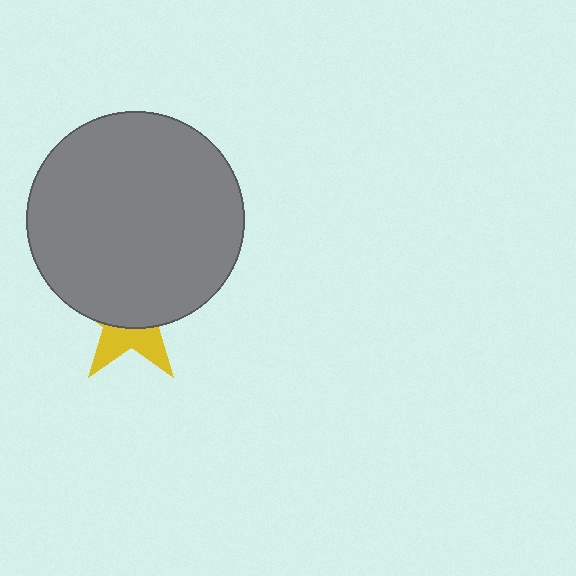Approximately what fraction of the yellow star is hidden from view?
Roughly 64% of the yellow star is hidden behind the gray circle.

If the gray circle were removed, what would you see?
You would see the complete yellow star.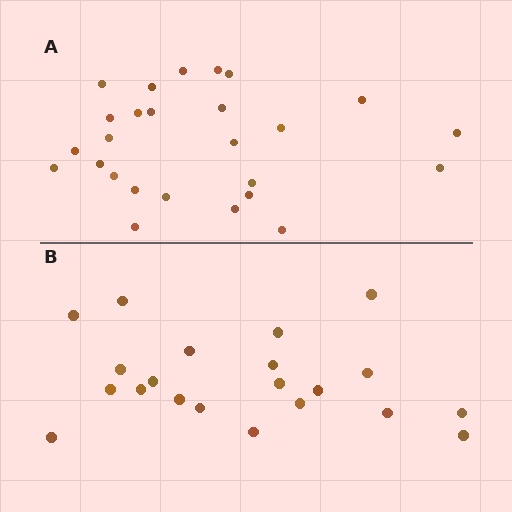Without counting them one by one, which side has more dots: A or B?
Region A (the top region) has more dots.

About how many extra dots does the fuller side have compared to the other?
Region A has about 5 more dots than region B.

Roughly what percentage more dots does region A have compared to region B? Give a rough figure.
About 25% more.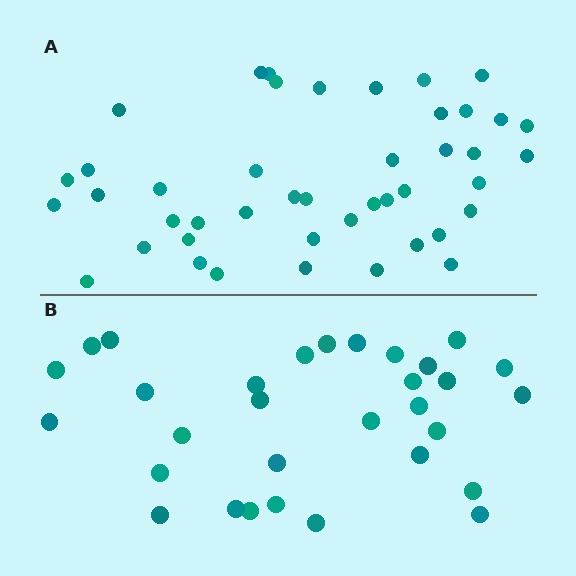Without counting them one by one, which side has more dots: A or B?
Region A (the top region) has more dots.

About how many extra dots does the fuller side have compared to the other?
Region A has approximately 15 more dots than region B.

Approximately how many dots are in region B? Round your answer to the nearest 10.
About 30 dots. (The exact count is 31, which rounds to 30.)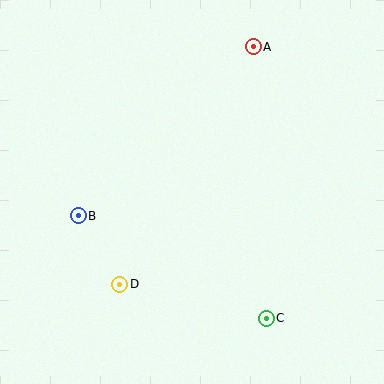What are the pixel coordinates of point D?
Point D is at (120, 284).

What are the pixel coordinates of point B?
Point B is at (78, 216).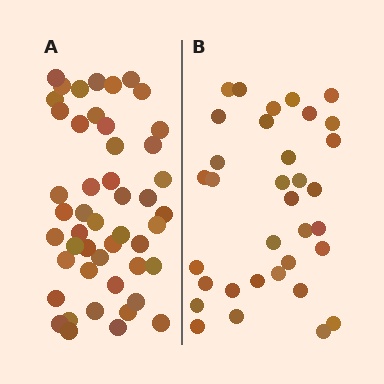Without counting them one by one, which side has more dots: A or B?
Region A (the left region) has more dots.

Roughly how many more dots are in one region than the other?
Region A has approximately 15 more dots than region B.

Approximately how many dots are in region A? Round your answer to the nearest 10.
About 50 dots. (The exact count is 48, which rounds to 50.)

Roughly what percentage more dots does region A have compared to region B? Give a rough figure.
About 40% more.